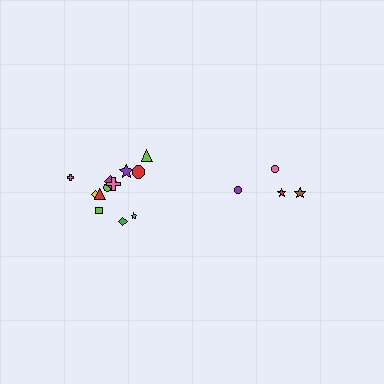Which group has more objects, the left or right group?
The left group.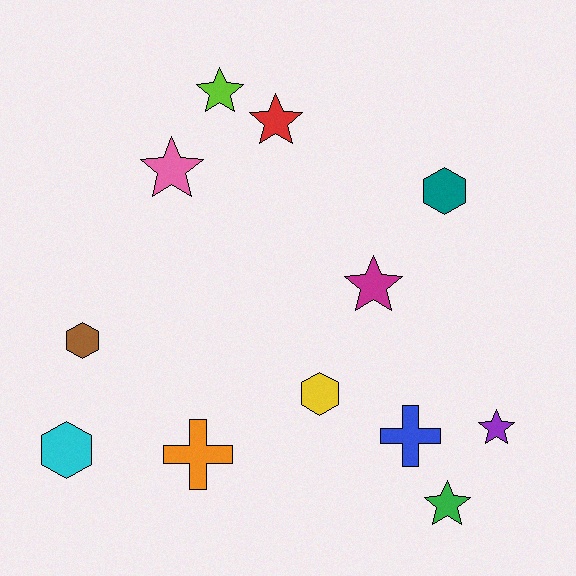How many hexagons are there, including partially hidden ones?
There are 4 hexagons.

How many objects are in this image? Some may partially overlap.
There are 12 objects.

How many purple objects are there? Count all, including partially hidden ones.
There is 1 purple object.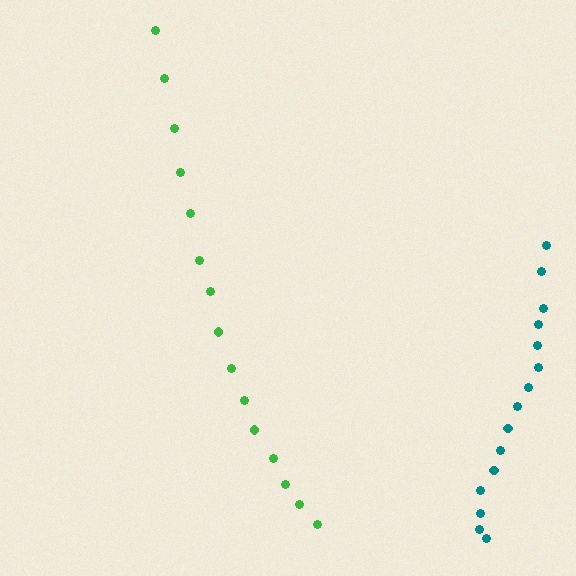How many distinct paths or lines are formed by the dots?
There are 2 distinct paths.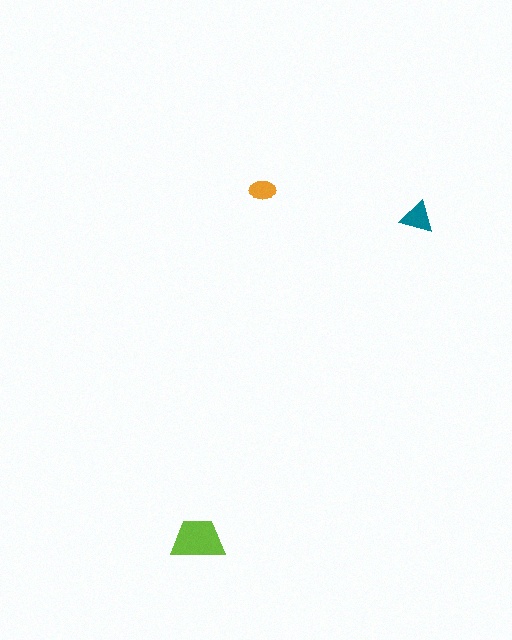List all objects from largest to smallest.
The lime trapezoid, the teal triangle, the orange ellipse.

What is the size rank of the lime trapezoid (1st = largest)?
1st.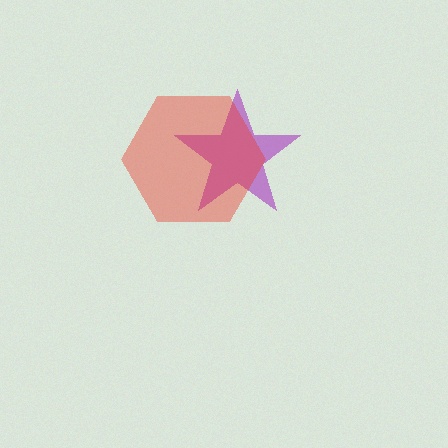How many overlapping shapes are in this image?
There are 2 overlapping shapes in the image.